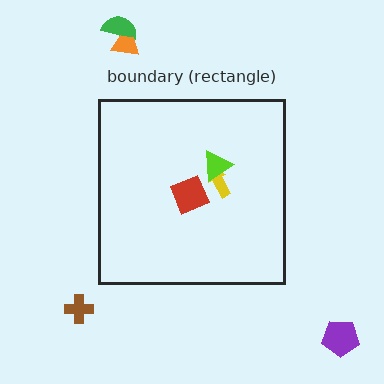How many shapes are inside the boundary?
3 inside, 4 outside.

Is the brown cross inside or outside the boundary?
Outside.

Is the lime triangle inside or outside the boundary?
Inside.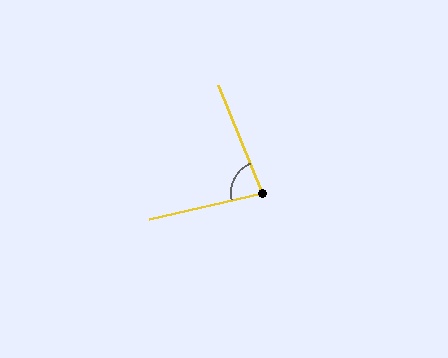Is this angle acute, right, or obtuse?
It is acute.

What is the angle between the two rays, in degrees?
Approximately 81 degrees.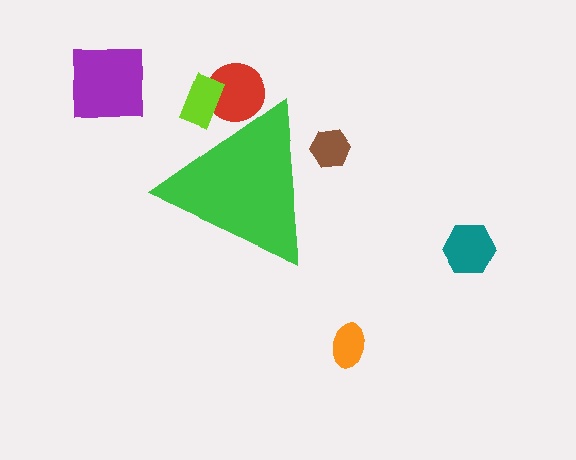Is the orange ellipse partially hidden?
No, the orange ellipse is fully visible.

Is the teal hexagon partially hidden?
No, the teal hexagon is fully visible.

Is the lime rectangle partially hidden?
Yes, the lime rectangle is partially hidden behind the green triangle.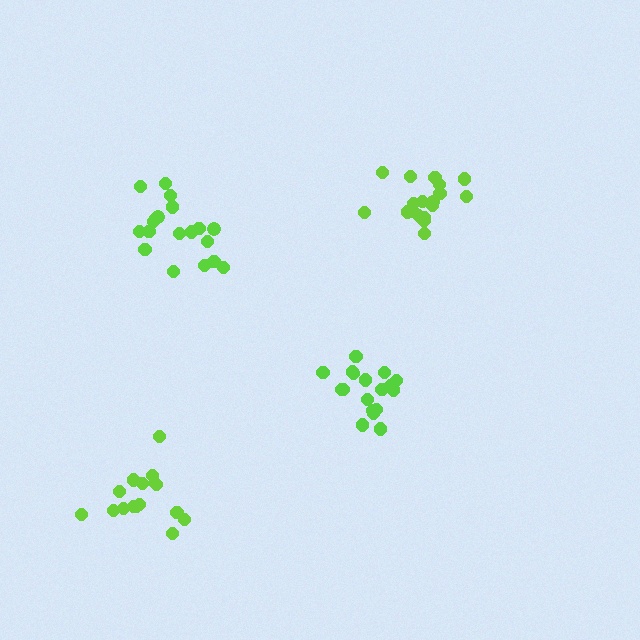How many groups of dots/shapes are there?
There are 4 groups.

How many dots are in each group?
Group 1: 19 dots, Group 2: 16 dots, Group 3: 18 dots, Group 4: 18 dots (71 total).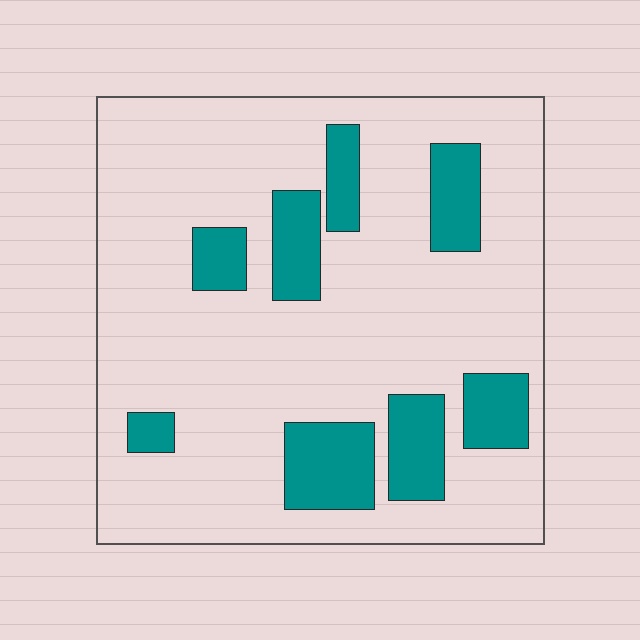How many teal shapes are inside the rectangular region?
8.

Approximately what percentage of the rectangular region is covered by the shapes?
Approximately 20%.